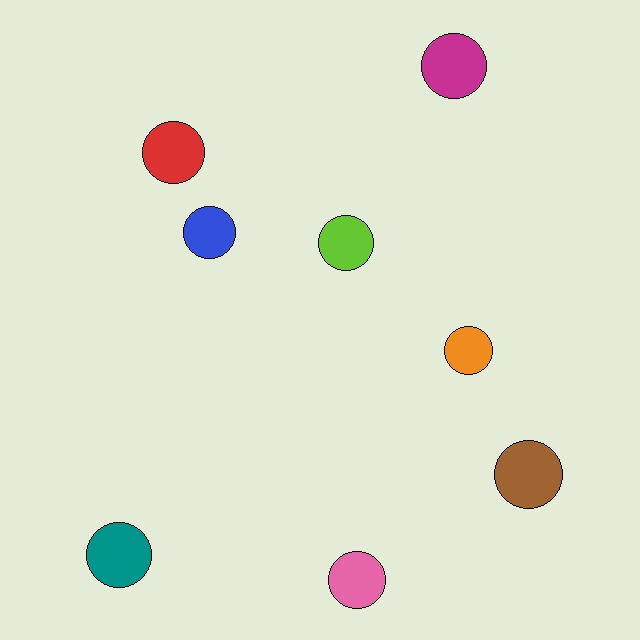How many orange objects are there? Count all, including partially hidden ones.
There is 1 orange object.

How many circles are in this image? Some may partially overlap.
There are 8 circles.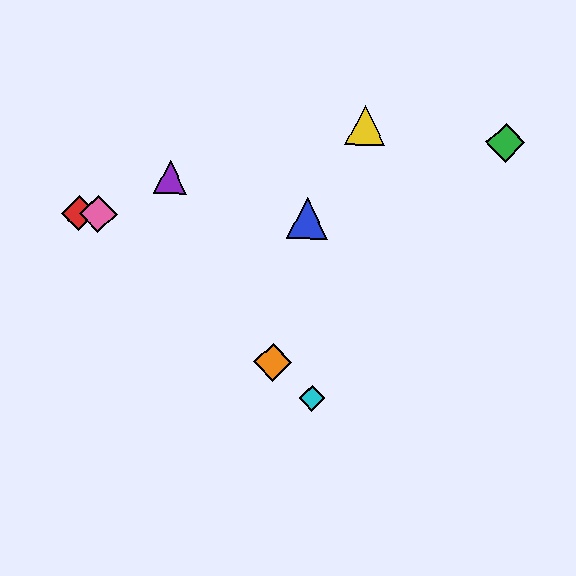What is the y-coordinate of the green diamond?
The green diamond is at y≈143.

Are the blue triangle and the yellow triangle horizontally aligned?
No, the blue triangle is at y≈218 and the yellow triangle is at y≈125.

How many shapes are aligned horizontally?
3 shapes (the red diamond, the blue triangle, the pink diamond) are aligned horizontally.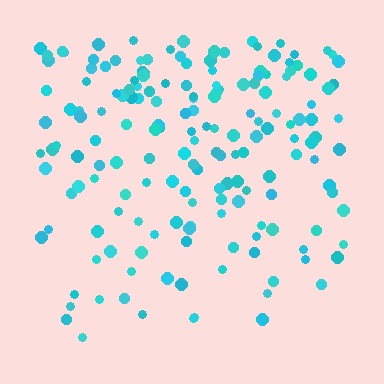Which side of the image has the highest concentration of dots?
The top.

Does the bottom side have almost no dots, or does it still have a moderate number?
Still a moderate number, just noticeably fewer than the top.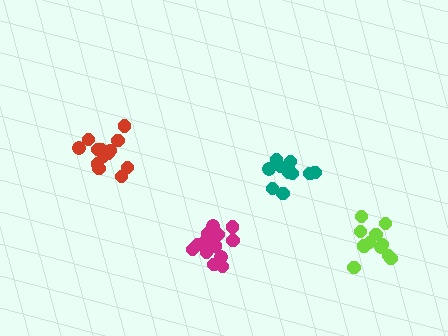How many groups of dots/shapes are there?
There are 4 groups.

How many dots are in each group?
Group 1: 14 dots, Group 2: 12 dots, Group 3: 11 dots, Group 4: 16 dots (53 total).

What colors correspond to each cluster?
The clusters are colored: red, lime, teal, magenta.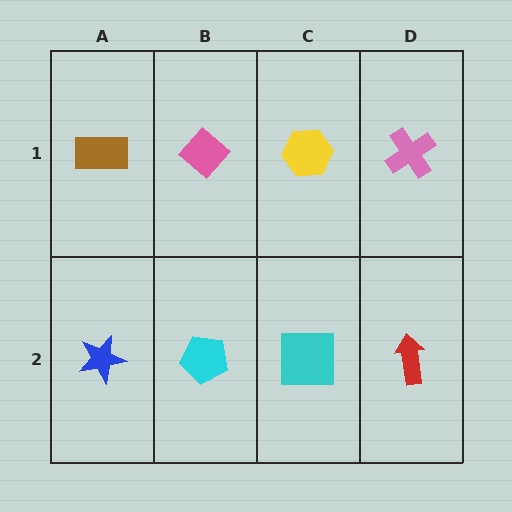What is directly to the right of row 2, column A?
A cyan pentagon.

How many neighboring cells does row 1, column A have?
2.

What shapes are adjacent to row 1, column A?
A blue star (row 2, column A), a pink diamond (row 1, column B).